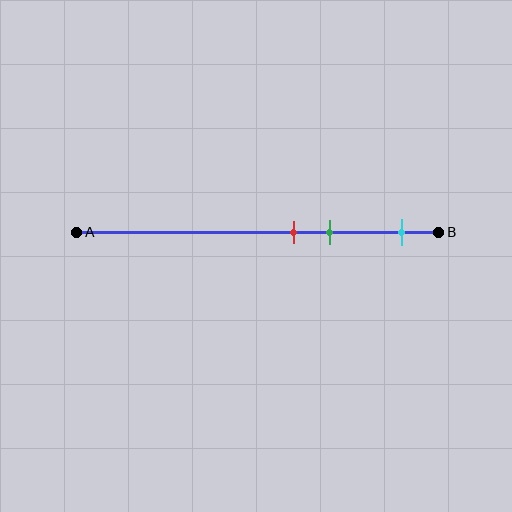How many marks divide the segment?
There are 3 marks dividing the segment.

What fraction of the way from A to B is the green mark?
The green mark is approximately 70% (0.7) of the way from A to B.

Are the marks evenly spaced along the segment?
No, the marks are not evenly spaced.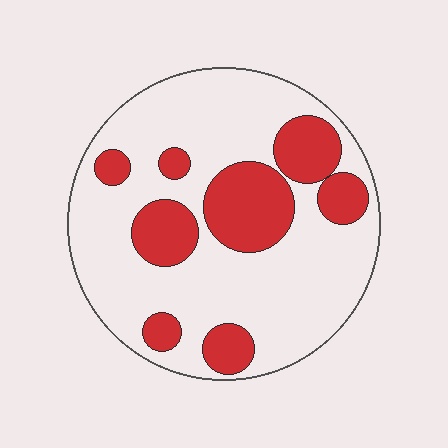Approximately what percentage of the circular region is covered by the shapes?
Approximately 30%.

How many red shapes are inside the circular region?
8.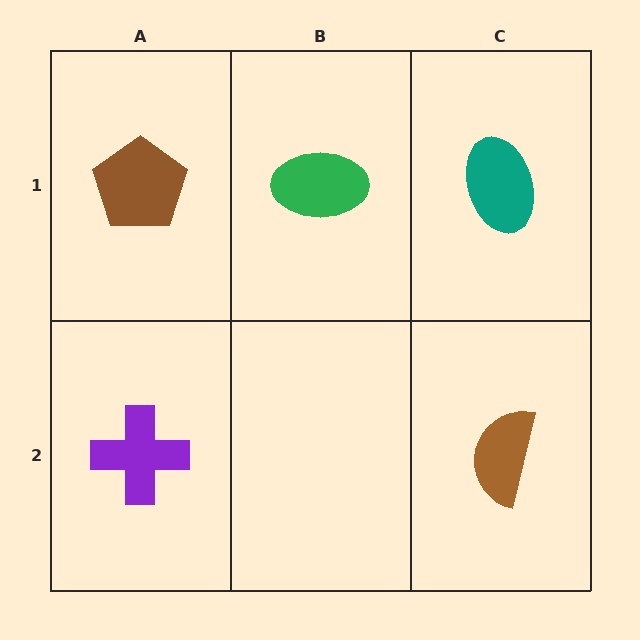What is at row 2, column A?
A purple cross.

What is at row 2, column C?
A brown semicircle.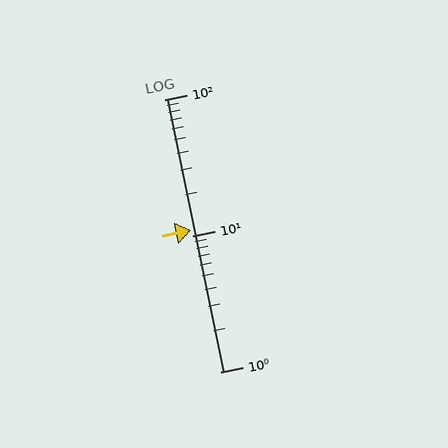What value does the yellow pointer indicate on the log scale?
The pointer indicates approximately 11.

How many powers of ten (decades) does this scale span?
The scale spans 2 decades, from 1 to 100.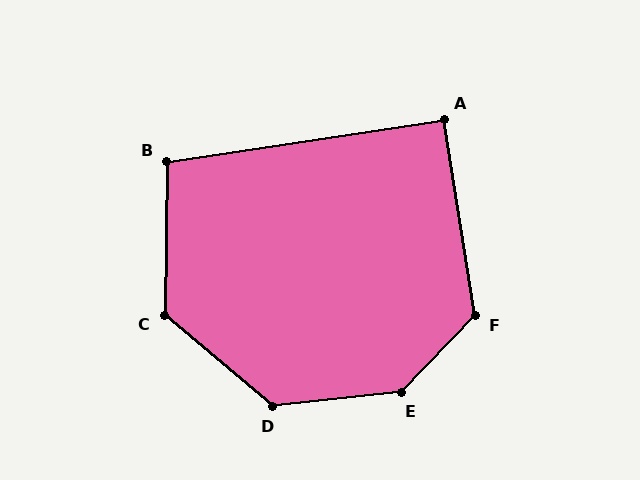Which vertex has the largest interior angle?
E, at approximately 140 degrees.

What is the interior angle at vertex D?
Approximately 134 degrees (obtuse).